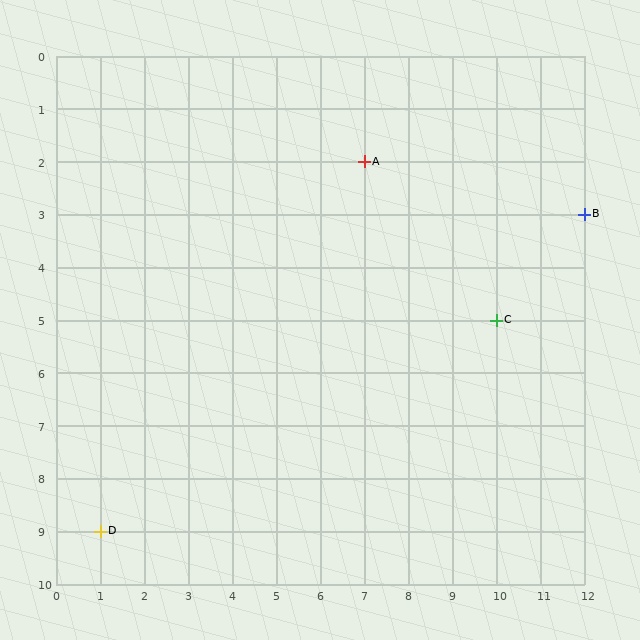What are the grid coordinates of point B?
Point B is at grid coordinates (12, 3).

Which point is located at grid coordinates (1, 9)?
Point D is at (1, 9).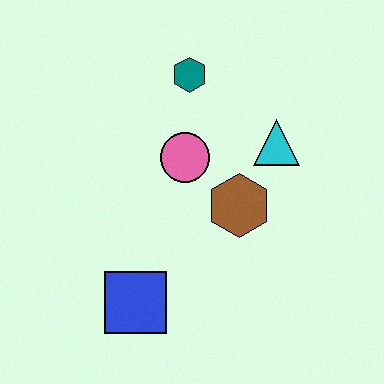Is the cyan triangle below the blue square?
No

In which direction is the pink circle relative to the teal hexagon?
The pink circle is below the teal hexagon.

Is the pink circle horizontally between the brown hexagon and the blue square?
Yes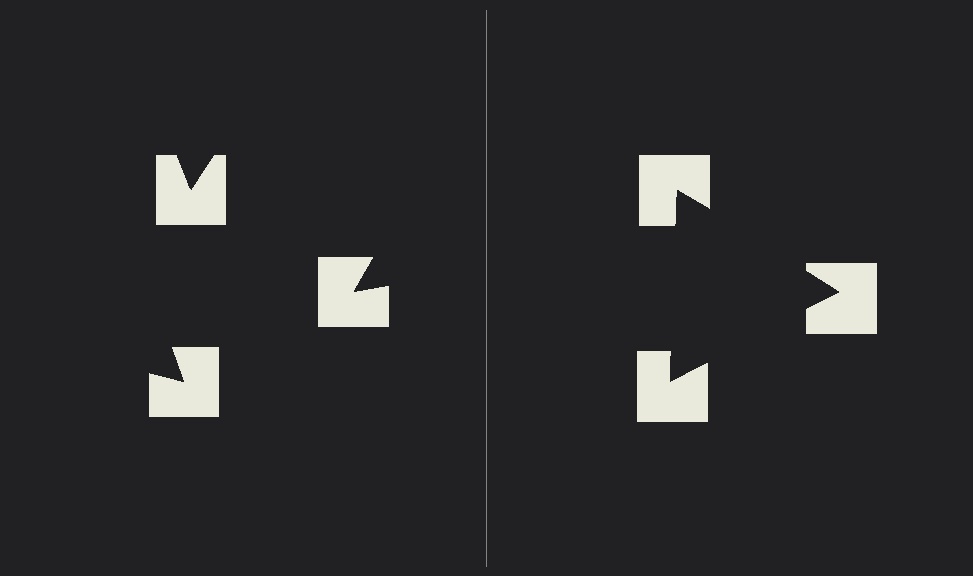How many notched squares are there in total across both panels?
6 — 3 on each side.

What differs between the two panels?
The notched squares are positioned identically on both sides; only the wedge orientations differ. On the right they align to a triangle; on the left they are misaligned.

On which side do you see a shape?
An illusory triangle appears on the right side. On the left side the wedge cuts are rotated, so no coherent shape forms.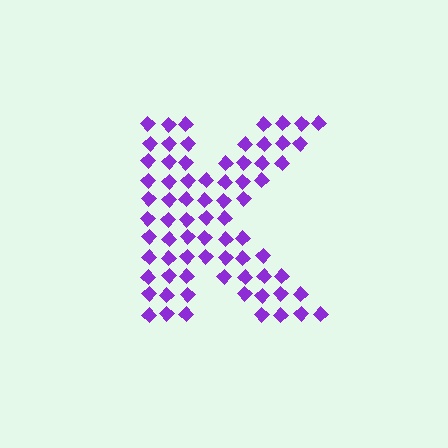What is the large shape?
The large shape is the letter K.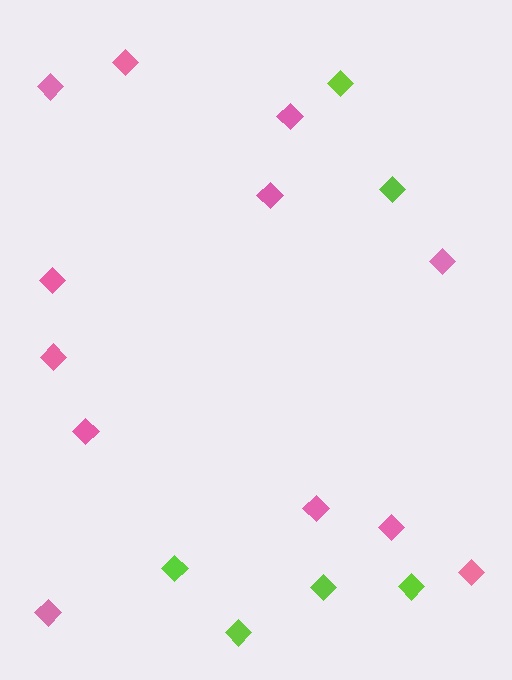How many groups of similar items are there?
There are 2 groups: one group of pink diamonds (12) and one group of lime diamonds (6).